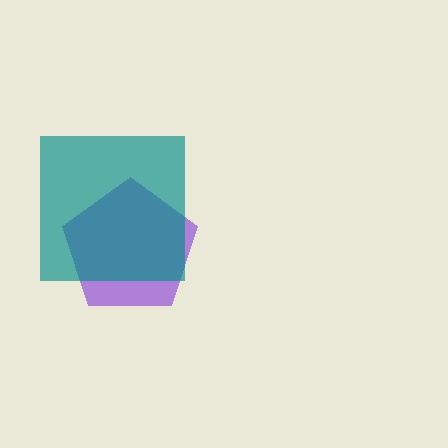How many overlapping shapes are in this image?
There are 2 overlapping shapes in the image.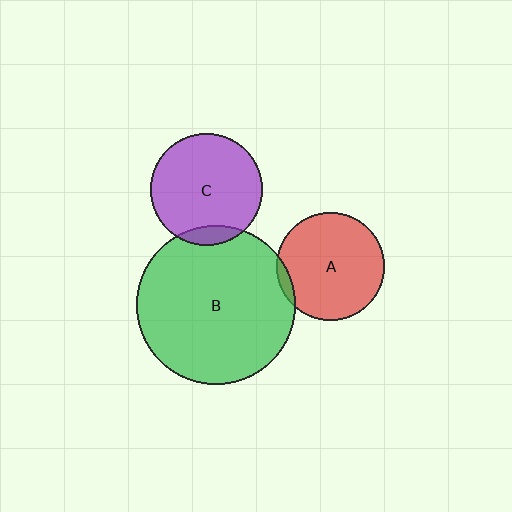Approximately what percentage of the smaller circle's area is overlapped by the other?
Approximately 10%.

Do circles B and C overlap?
Yes.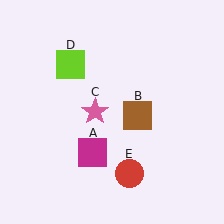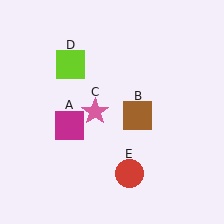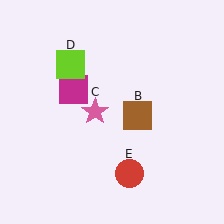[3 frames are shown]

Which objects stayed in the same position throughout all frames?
Brown square (object B) and pink star (object C) and lime square (object D) and red circle (object E) remained stationary.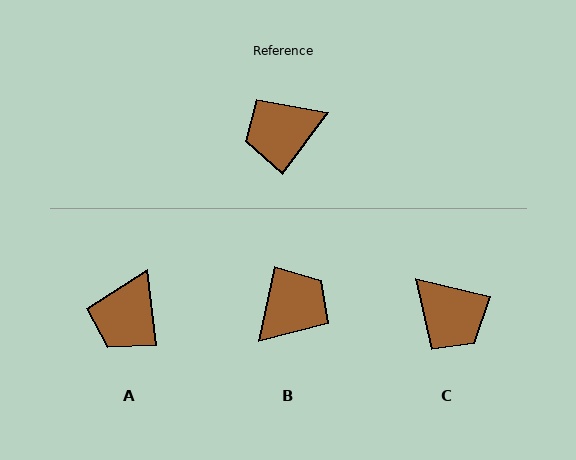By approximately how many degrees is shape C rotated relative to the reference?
Approximately 113 degrees counter-clockwise.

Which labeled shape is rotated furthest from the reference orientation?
B, about 155 degrees away.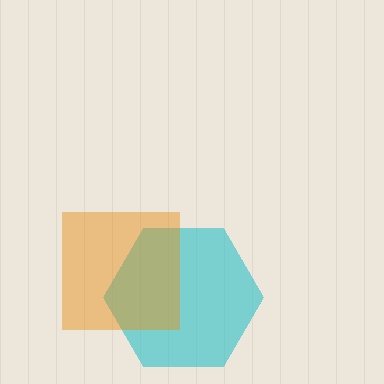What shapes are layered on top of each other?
The layered shapes are: a cyan hexagon, an orange square.